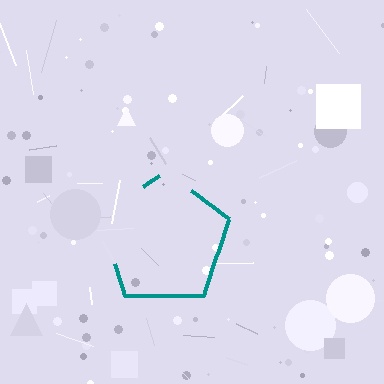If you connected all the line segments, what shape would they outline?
They would outline a pentagon.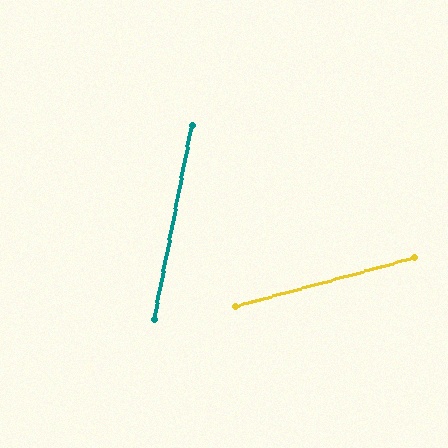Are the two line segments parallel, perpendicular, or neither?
Neither parallel nor perpendicular — they differ by about 64°.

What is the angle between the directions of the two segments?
Approximately 64 degrees.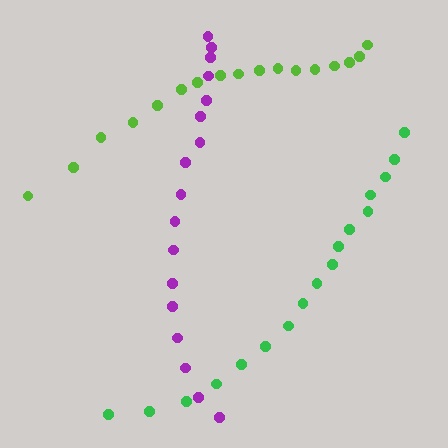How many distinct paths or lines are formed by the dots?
There are 3 distinct paths.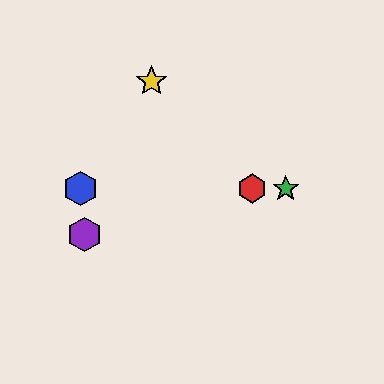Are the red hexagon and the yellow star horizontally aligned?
No, the red hexagon is at y≈189 and the yellow star is at y≈81.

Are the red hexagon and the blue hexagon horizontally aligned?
Yes, both are at y≈189.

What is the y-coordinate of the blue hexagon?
The blue hexagon is at y≈189.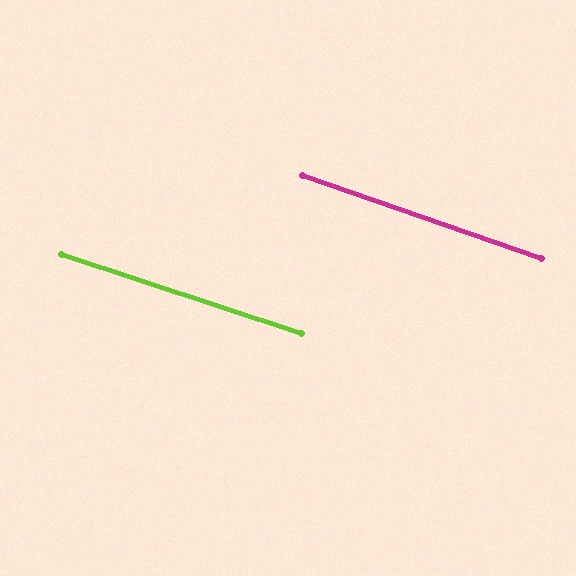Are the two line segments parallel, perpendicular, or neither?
Parallel — their directions differ by only 1.1°.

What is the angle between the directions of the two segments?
Approximately 1 degree.